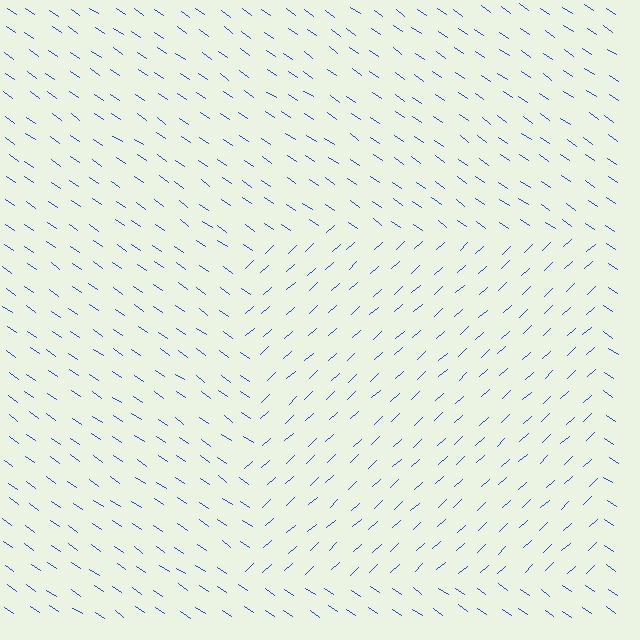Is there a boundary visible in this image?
Yes, there is a texture boundary formed by a change in line orientation.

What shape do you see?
I see a rectangle.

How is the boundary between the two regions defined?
The boundary is defined purely by a change in line orientation (approximately 77 degrees difference). All lines are the same color and thickness.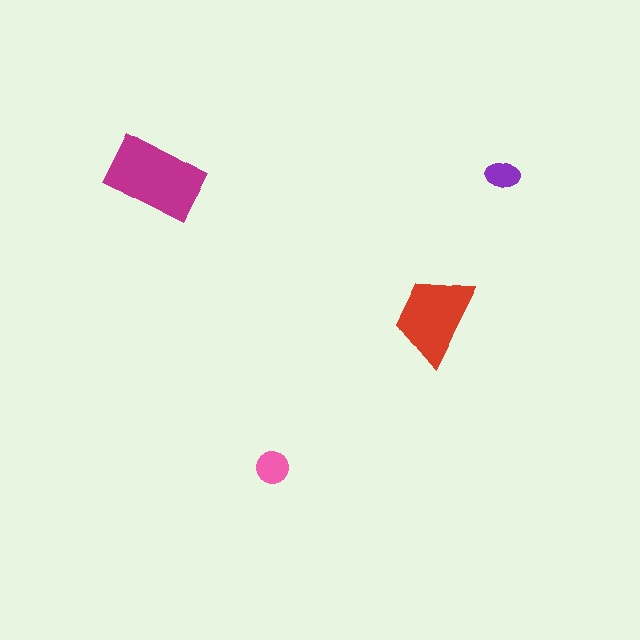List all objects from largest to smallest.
The magenta rectangle, the red trapezoid, the pink circle, the purple ellipse.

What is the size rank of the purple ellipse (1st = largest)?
4th.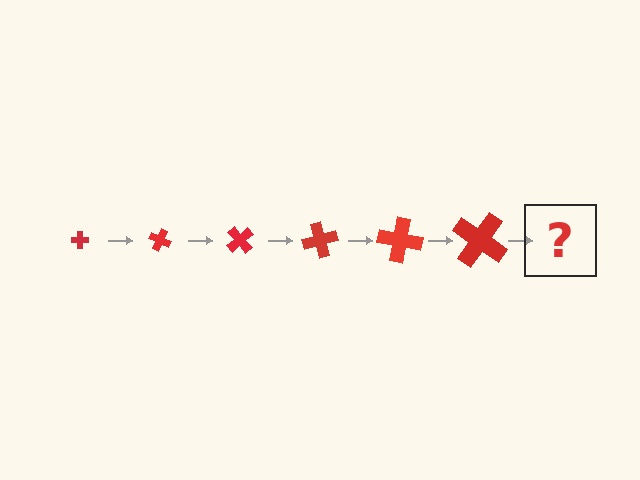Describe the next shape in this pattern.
It should be a cross, larger than the previous one and rotated 150 degrees from the start.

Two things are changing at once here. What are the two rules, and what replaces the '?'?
The two rules are that the cross grows larger each step and it rotates 25 degrees each step. The '?' should be a cross, larger than the previous one and rotated 150 degrees from the start.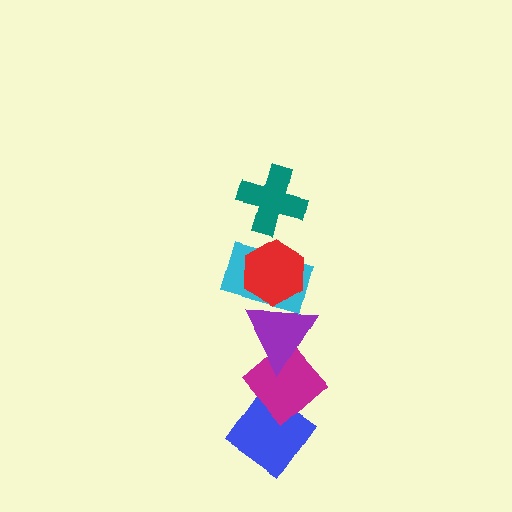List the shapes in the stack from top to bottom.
From top to bottom: the teal cross, the red hexagon, the cyan rectangle, the purple triangle, the magenta diamond, the blue diamond.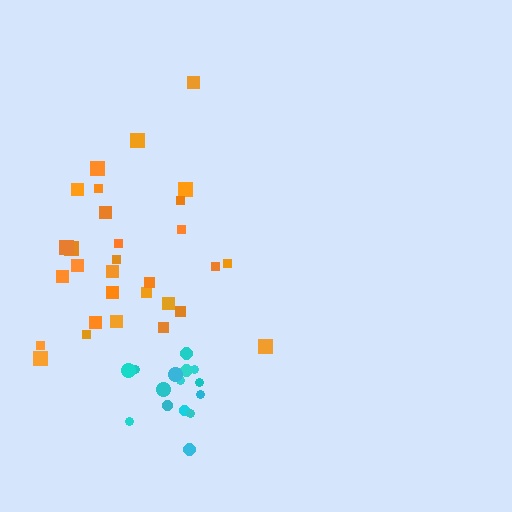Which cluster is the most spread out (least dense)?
Orange.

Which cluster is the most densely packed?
Cyan.